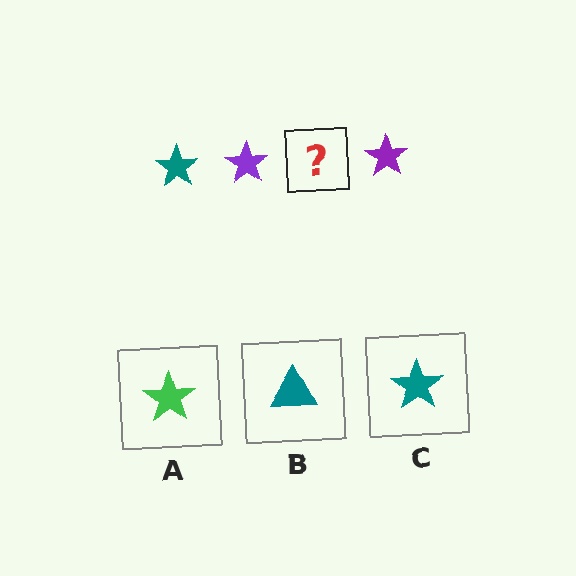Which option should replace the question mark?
Option C.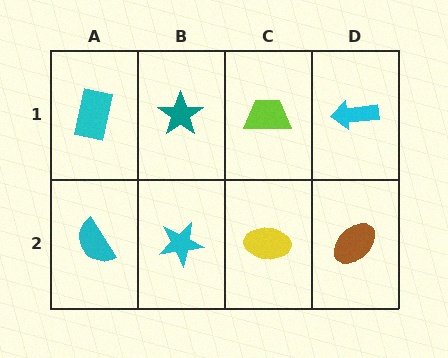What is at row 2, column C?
A yellow ellipse.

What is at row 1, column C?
A lime trapezoid.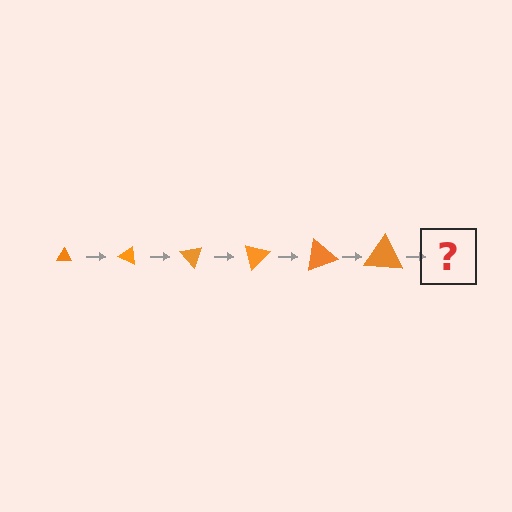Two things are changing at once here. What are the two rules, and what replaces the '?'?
The two rules are that the triangle grows larger each step and it rotates 25 degrees each step. The '?' should be a triangle, larger than the previous one and rotated 150 degrees from the start.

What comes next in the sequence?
The next element should be a triangle, larger than the previous one and rotated 150 degrees from the start.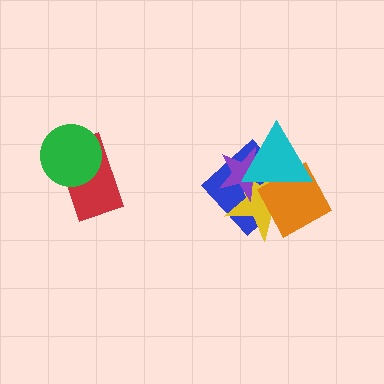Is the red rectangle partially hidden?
Yes, it is partially covered by another shape.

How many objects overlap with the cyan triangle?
4 objects overlap with the cyan triangle.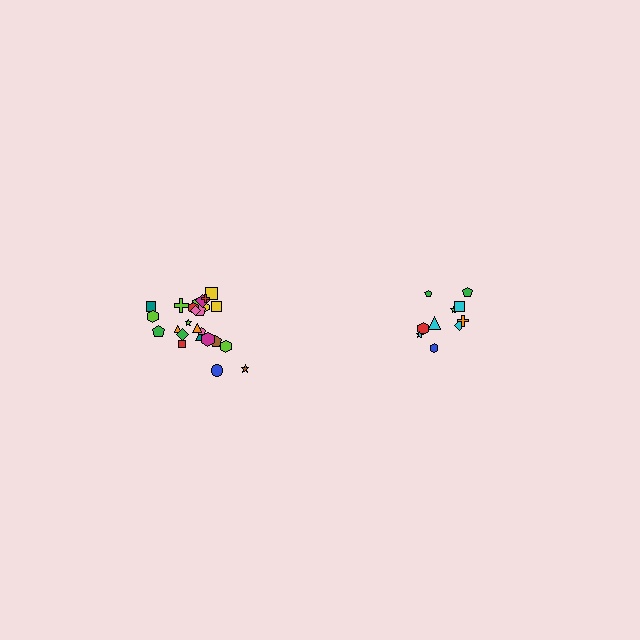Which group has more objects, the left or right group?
The left group.